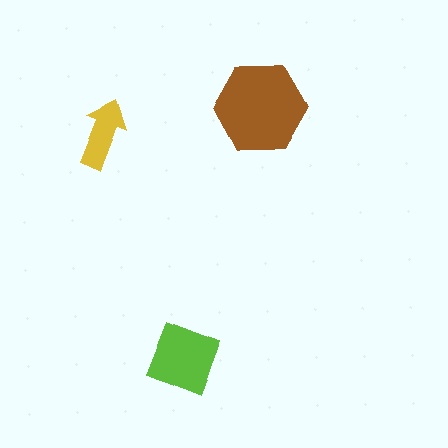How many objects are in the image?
There are 3 objects in the image.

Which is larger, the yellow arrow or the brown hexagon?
The brown hexagon.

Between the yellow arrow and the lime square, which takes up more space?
The lime square.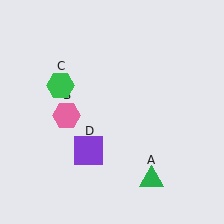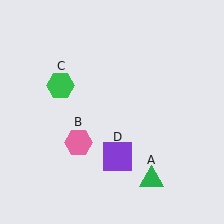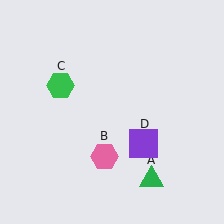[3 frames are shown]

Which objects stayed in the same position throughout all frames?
Green triangle (object A) and green hexagon (object C) remained stationary.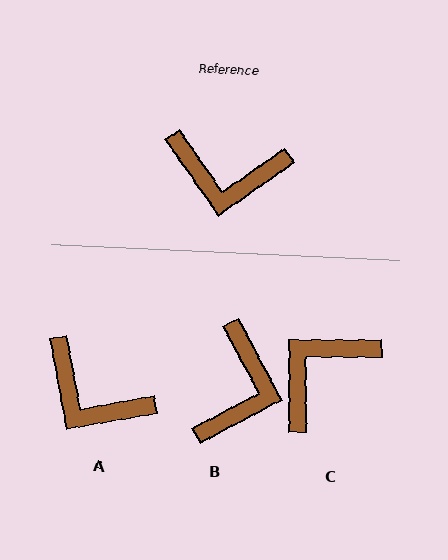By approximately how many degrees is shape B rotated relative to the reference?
Approximately 83 degrees counter-clockwise.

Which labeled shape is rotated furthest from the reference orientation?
C, about 125 degrees away.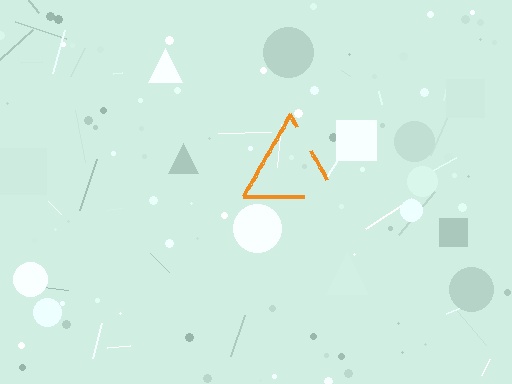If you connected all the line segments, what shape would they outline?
They would outline a triangle.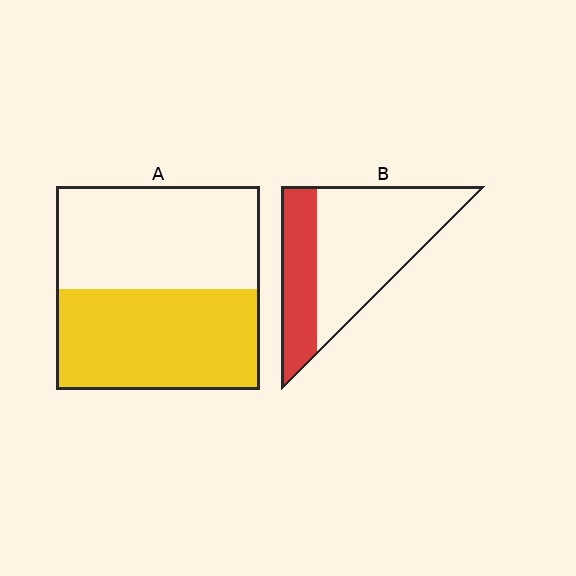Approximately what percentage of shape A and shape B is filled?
A is approximately 50% and B is approximately 30%.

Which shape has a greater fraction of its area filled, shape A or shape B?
Shape A.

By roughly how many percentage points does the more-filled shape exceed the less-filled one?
By roughly 15 percentage points (A over B).